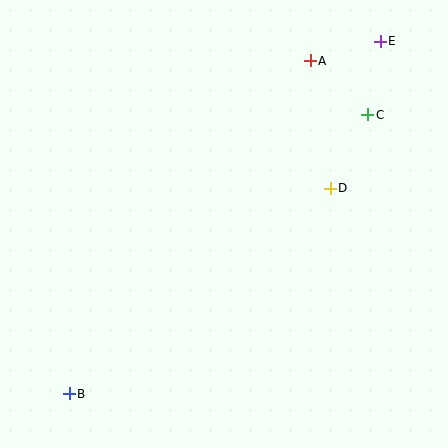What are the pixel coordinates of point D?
Point D is at (330, 188).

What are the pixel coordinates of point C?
Point C is at (368, 115).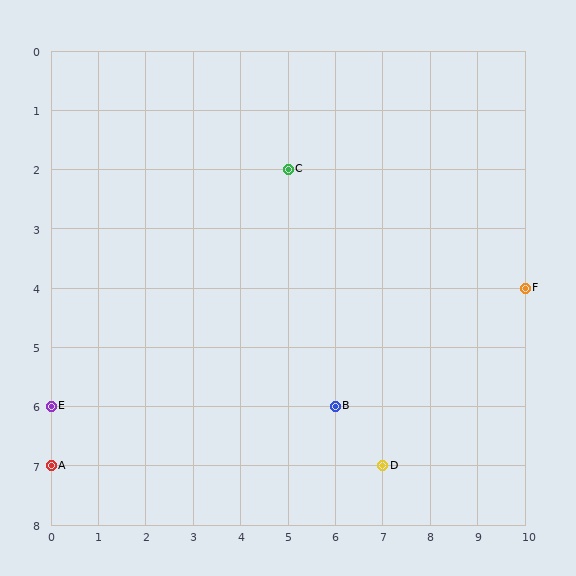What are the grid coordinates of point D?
Point D is at grid coordinates (7, 7).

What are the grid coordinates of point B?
Point B is at grid coordinates (6, 6).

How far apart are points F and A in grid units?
Points F and A are 10 columns and 3 rows apart (about 10.4 grid units diagonally).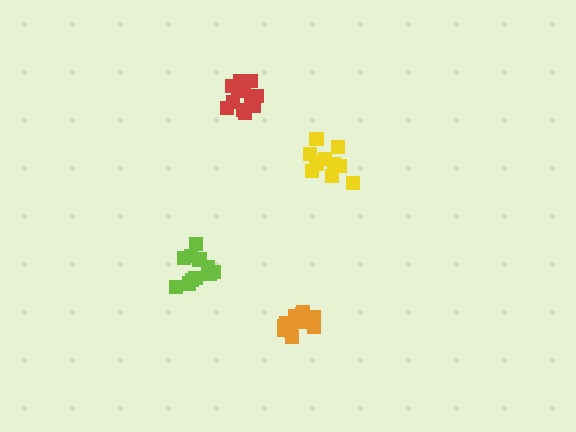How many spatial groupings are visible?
There are 4 spatial groupings.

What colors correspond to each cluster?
The clusters are colored: orange, lime, red, yellow.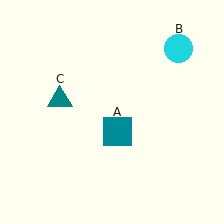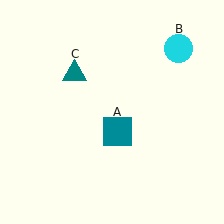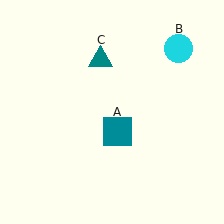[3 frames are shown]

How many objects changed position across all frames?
1 object changed position: teal triangle (object C).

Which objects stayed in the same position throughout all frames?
Teal square (object A) and cyan circle (object B) remained stationary.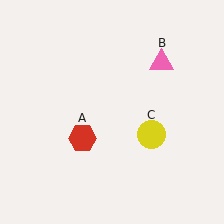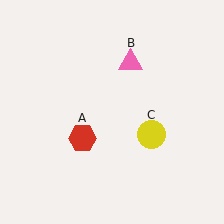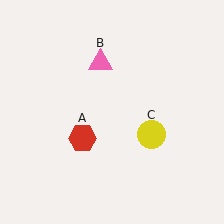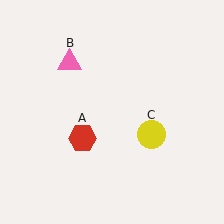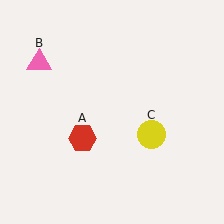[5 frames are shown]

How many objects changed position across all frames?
1 object changed position: pink triangle (object B).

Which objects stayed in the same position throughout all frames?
Red hexagon (object A) and yellow circle (object C) remained stationary.